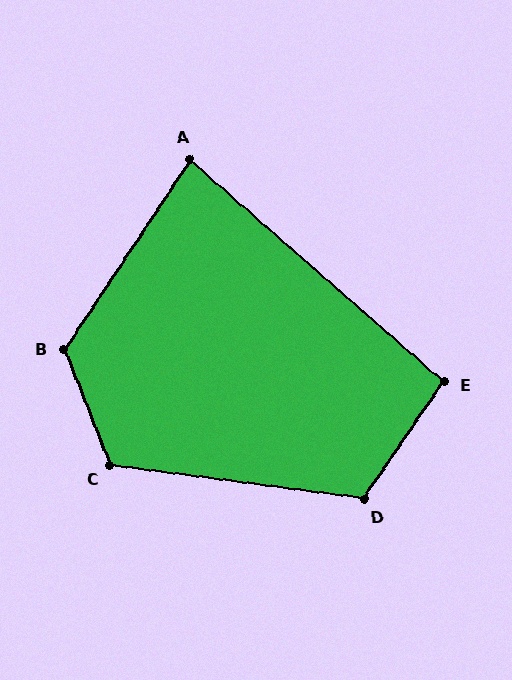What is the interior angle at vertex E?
Approximately 97 degrees (obtuse).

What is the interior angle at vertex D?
Approximately 117 degrees (obtuse).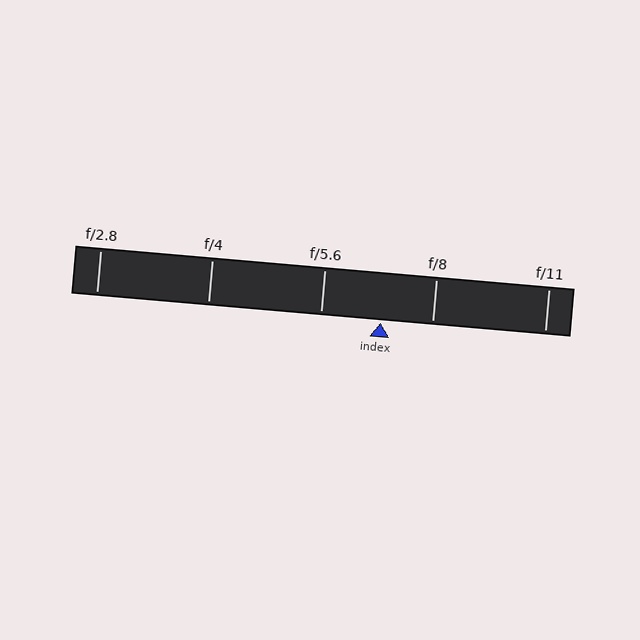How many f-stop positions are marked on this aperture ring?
There are 5 f-stop positions marked.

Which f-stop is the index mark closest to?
The index mark is closest to f/8.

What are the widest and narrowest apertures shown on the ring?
The widest aperture shown is f/2.8 and the narrowest is f/11.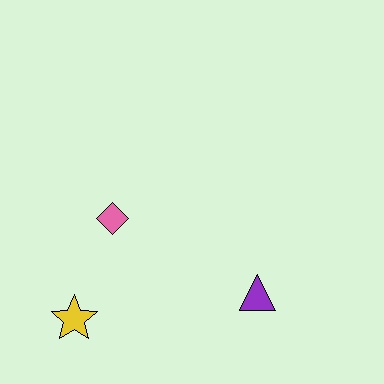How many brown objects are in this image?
There are no brown objects.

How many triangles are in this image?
There is 1 triangle.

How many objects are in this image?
There are 3 objects.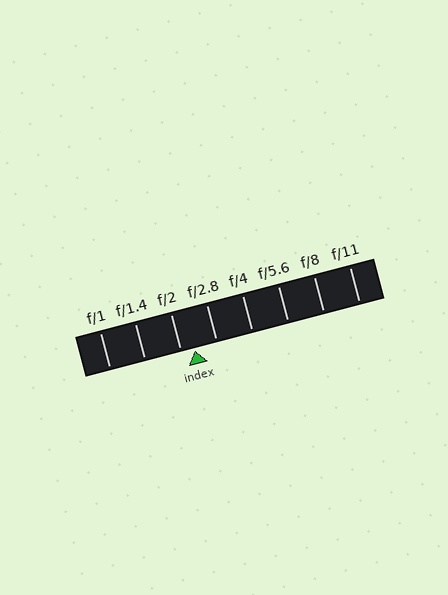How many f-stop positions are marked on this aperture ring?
There are 8 f-stop positions marked.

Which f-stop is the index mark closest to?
The index mark is closest to f/2.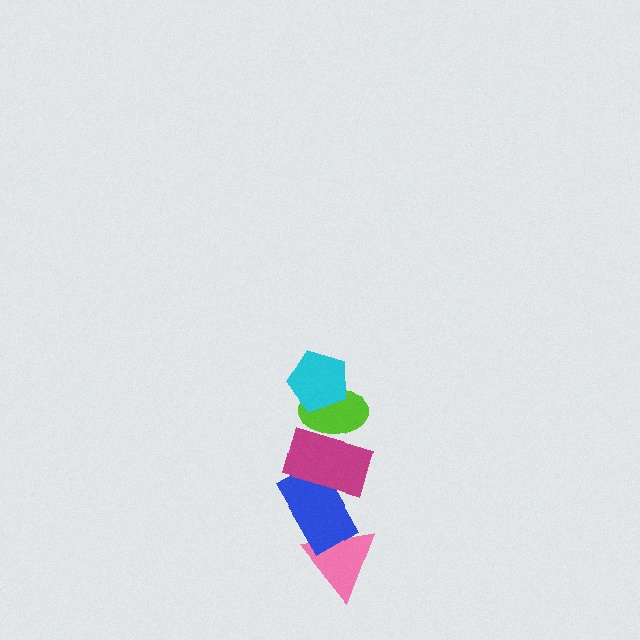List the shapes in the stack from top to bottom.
From top to bottom: the cyan pentagon, the lime ellipse, the magenta rectangle, the blue rectangle, the pink triangle.